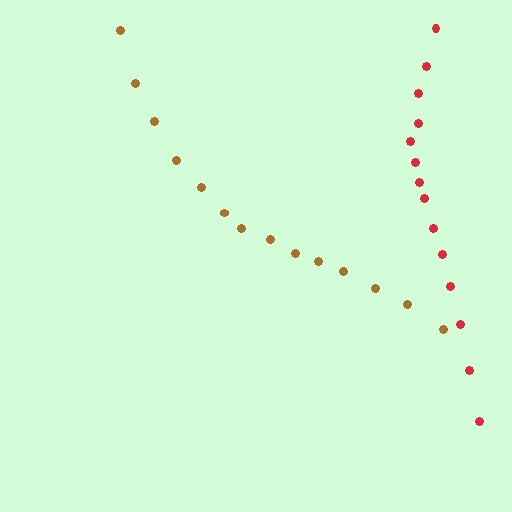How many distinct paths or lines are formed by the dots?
There are 2 distinct paths.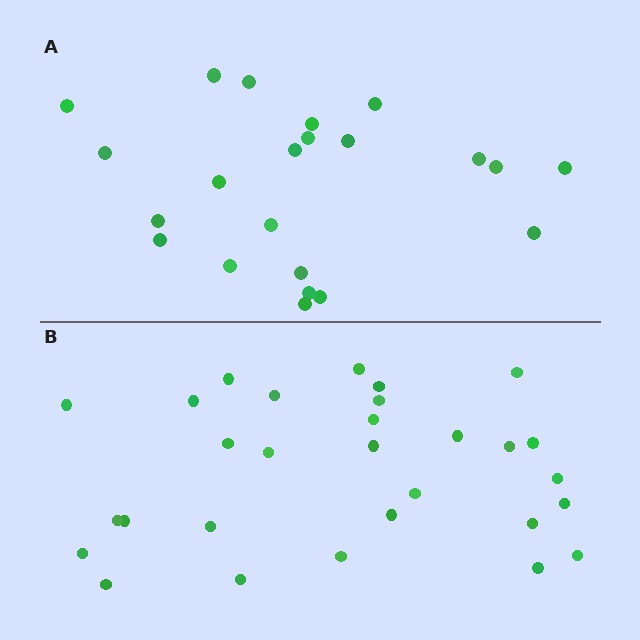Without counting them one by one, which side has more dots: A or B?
Region B (the bottom region) has more dots.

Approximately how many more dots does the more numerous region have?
Region B has roughly 8 or so more dots than region A.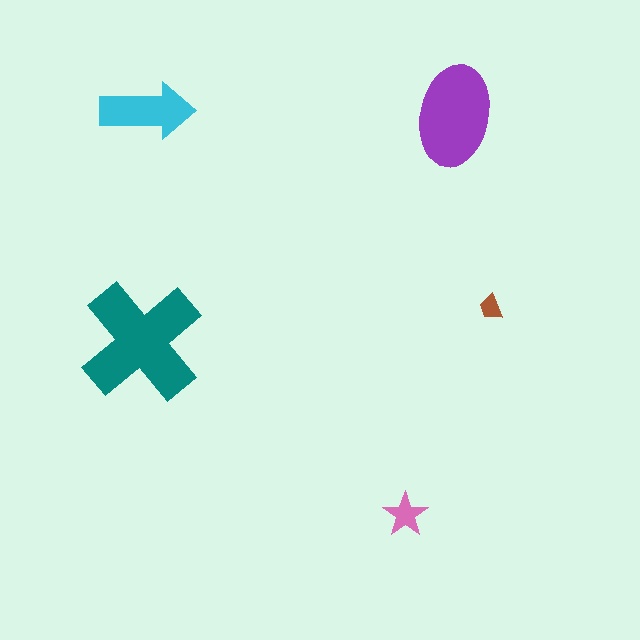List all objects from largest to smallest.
The teal cross, the purple ellipse, the cyan arrow, the pink star, the brown trapezoid.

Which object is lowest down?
The pink star is bottommost.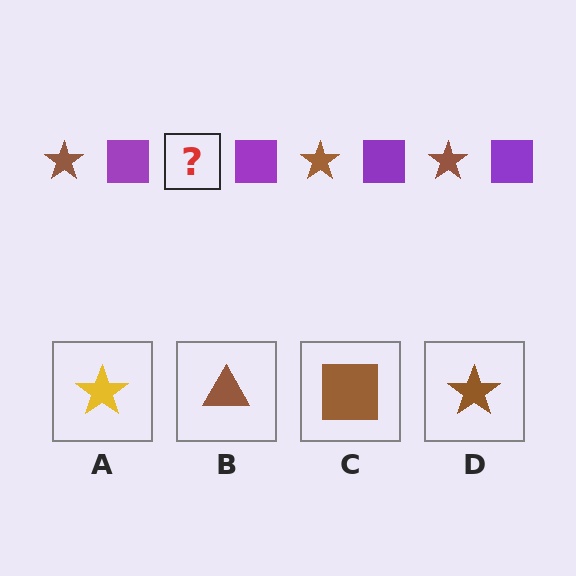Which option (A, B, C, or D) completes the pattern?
D.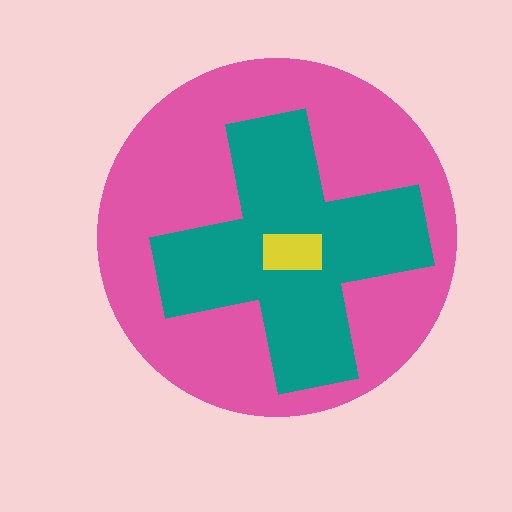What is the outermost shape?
The pink circle.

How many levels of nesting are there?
3.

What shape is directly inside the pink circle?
The teal cross.